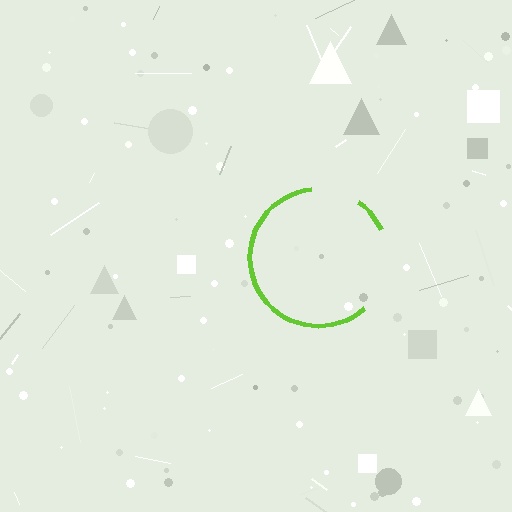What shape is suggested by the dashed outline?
The dashed outline suggests a circle.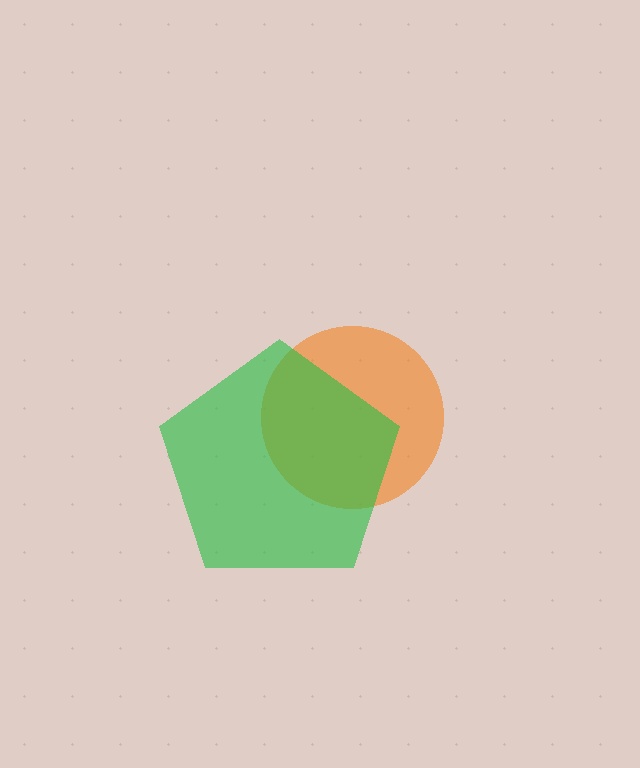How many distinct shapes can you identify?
There are 2 distinct shapes: an orange circle, a green pentagon.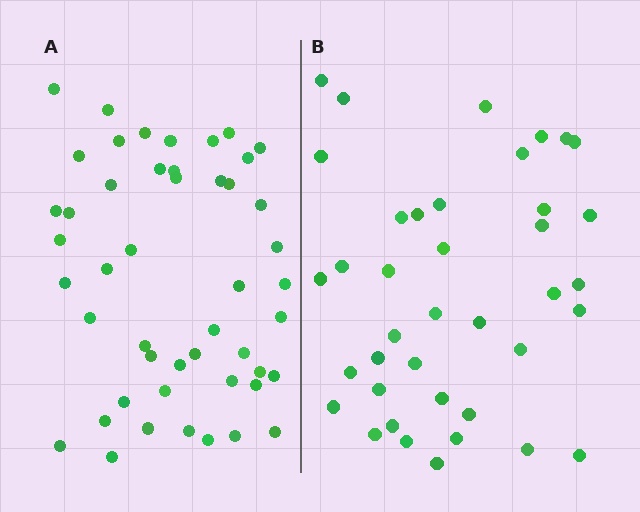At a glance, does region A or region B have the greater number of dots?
Region A (the left region) has more dots.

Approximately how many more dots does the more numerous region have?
Region A has roughly 8 or so more dots than region B.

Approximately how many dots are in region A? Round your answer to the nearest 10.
About 50 dots. (The exact count is 48, which rounds to 50.)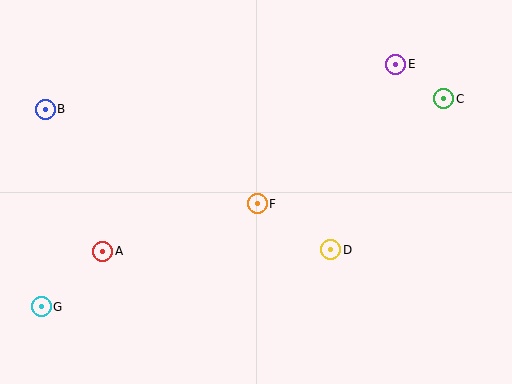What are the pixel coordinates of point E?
Point E is at (396, 64).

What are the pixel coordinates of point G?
Point G is at (41, 307).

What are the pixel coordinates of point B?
Point B is at (45, 109).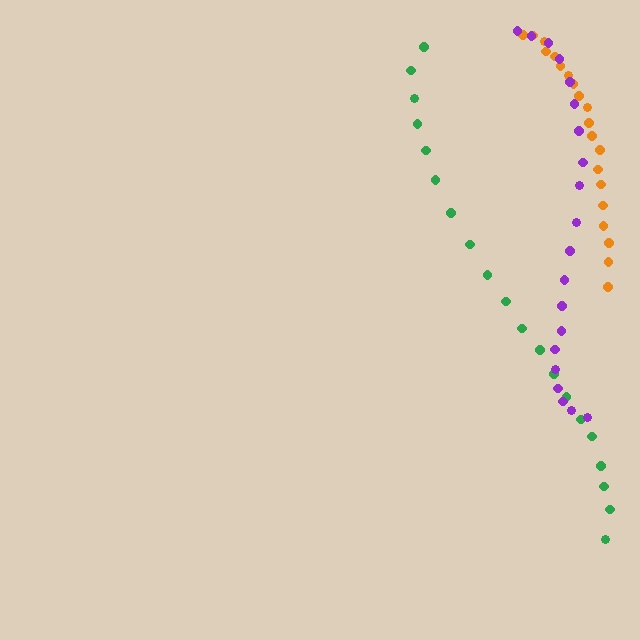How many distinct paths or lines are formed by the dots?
There are 3 distinct paths.